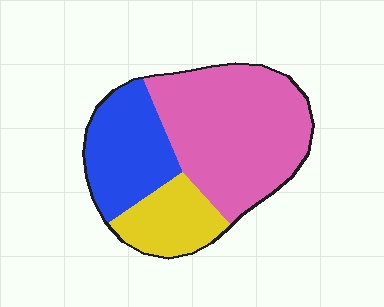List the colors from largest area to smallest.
From largest to smallest: pink, blue, yellow.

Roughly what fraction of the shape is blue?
Blue covers roughly 25% of the shape.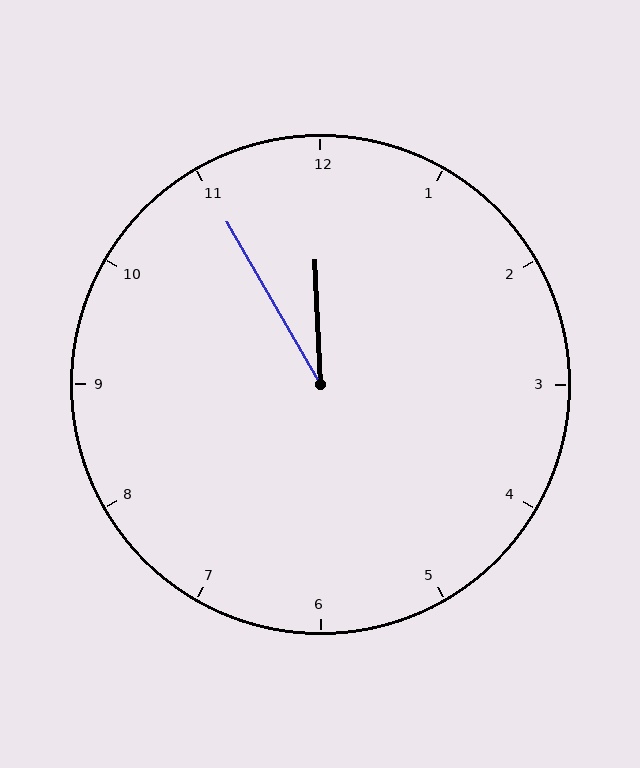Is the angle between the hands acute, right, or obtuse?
It is acute.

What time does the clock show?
11:55.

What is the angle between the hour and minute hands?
Approximately 28 degrees.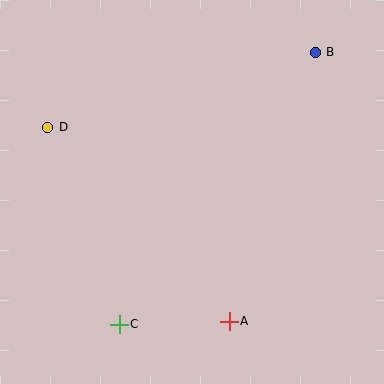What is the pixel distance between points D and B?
The distance between D and B is 278 pixels.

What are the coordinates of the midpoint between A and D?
The midpoint between A and D is at (138, 224).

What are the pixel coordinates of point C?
Point C is at (119, 324).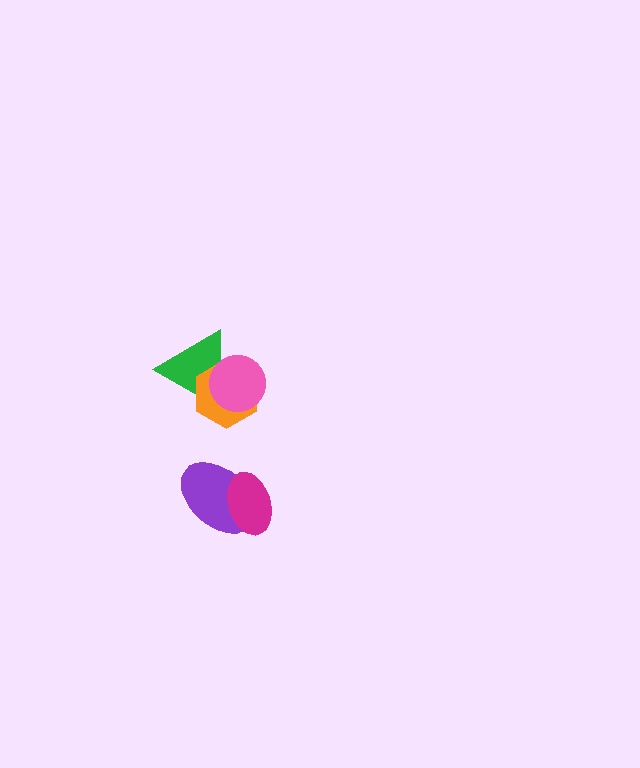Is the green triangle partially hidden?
Yes, it is partially covered by another shape.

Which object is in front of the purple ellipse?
The magenta ellipse is in front of the purple ellipse.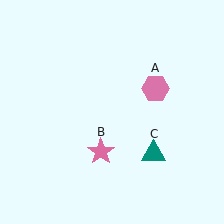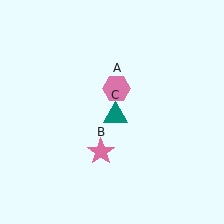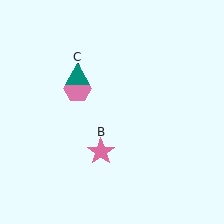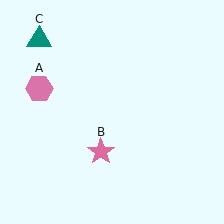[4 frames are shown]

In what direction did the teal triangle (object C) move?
The teal triangle (object C) moved up and to the left.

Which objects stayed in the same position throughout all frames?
Pink star (object B) remained stationary.